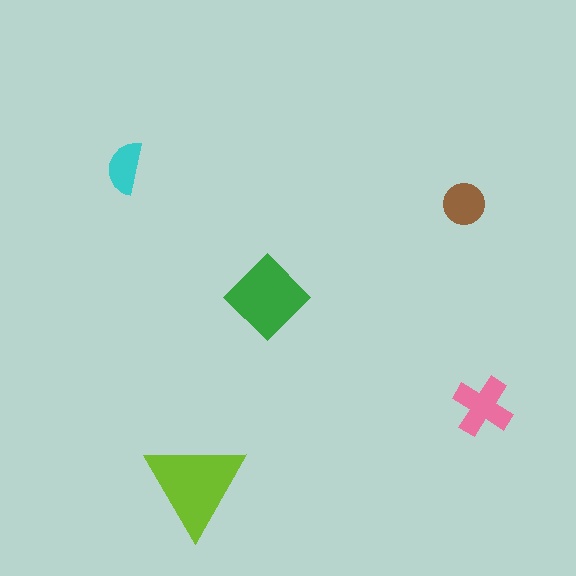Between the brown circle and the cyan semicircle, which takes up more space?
The brown circle.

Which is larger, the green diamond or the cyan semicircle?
The green diamond.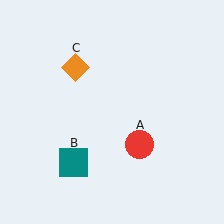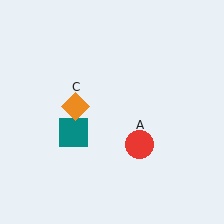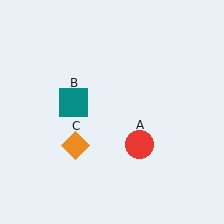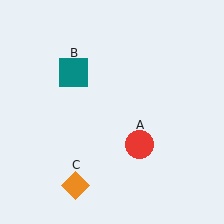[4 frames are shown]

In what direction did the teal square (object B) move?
The teal square (object B) moved up.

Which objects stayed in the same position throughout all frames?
Red circle (object A) remained stationary.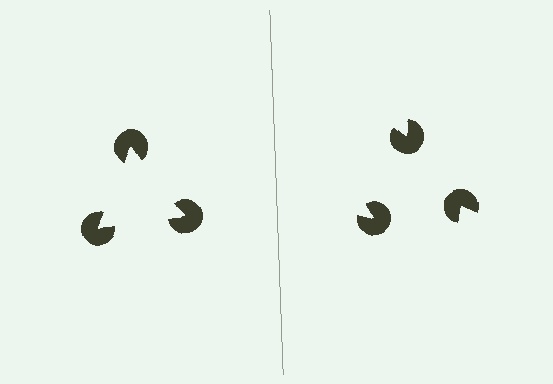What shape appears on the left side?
An illusory triangle.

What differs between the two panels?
The pac-man discs are positioned identically on both sides; only the wedge orientations differ. On the left they align to a triangle; on the right they are misaligned.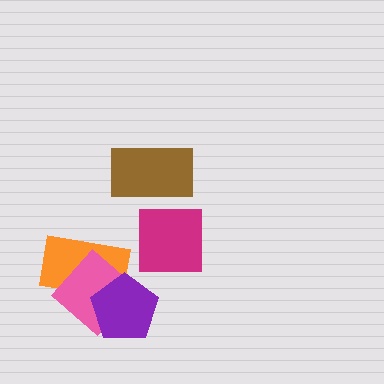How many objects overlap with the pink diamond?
2 objects overlap with the pink diamond.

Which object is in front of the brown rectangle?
The magenta square is in front of the brown rectangle.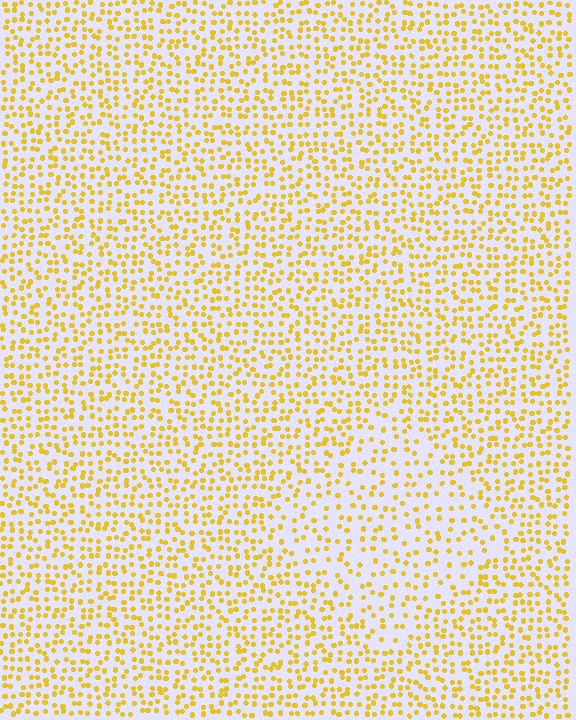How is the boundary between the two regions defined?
The boundary is defined by a change in element density (approximately 1.7x ratio). All elements are the same color, size, and shape.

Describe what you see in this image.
The image contains small yellow elements arranged at two different densities. A diamond-shaped region is visible where the elements are less densely packed than the surrounding area.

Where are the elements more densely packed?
The elements are more densely packed outside the diamond boundary.